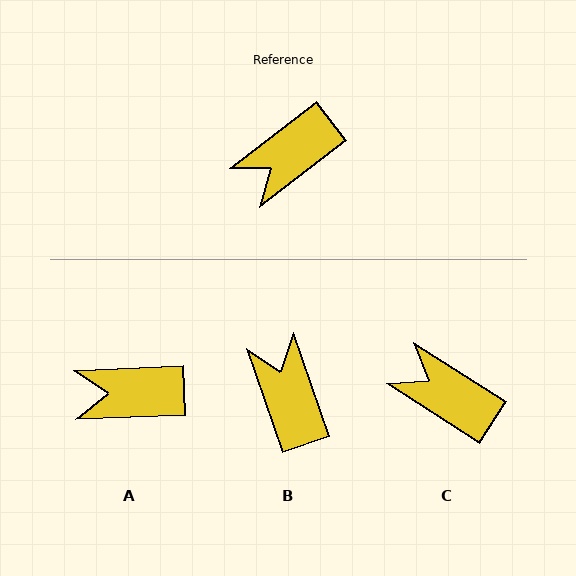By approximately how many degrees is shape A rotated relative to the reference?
Approximately 35 degrees clockwise.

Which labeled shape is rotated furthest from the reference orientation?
B, about 108 degrees away.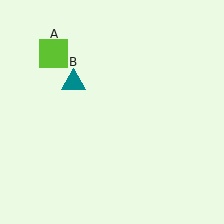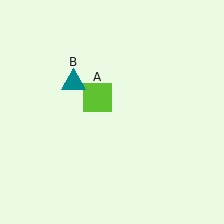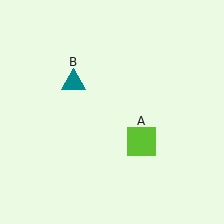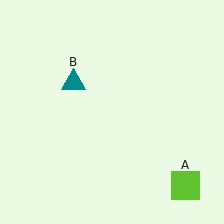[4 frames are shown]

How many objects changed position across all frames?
1 object changed position: lime square (object A).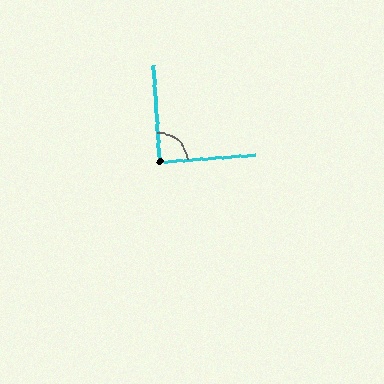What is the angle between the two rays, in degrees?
Approximately 89 degrees.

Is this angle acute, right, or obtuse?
It is approximately a right angle.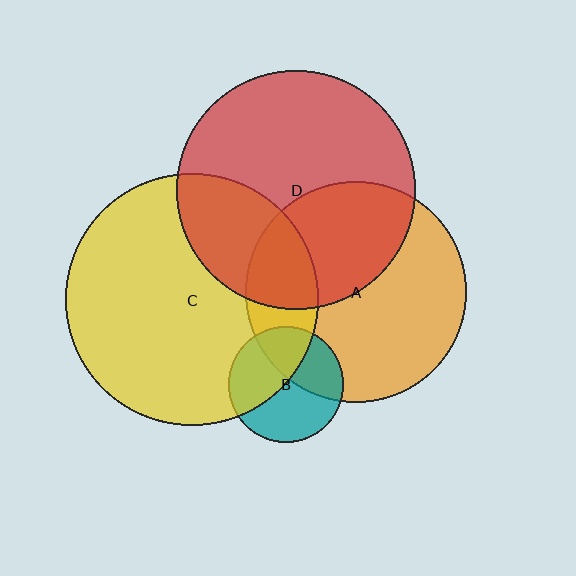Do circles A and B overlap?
Yes.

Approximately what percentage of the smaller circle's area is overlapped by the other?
Approximately 40%.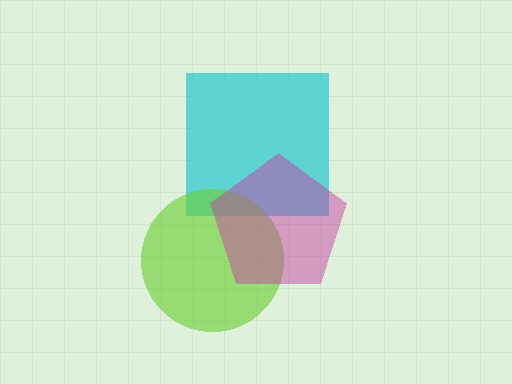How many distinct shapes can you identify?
There are 3 distinct shapes: a cyan square, a lime circle, a magenta pentagon.